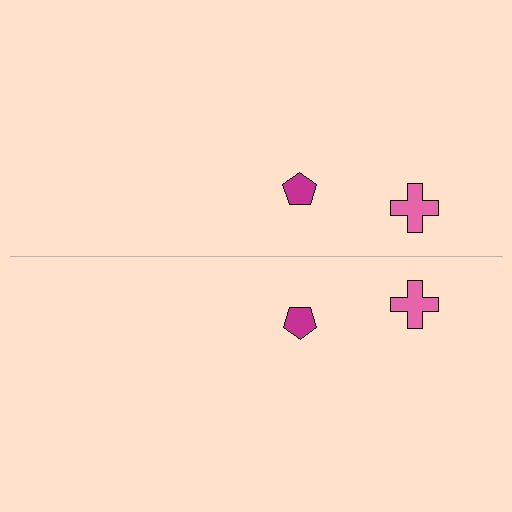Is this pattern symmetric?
Yes, this pattern has bilateral (reflection) symmetry.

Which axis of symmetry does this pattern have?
The pattern has a horizontal axis of symmetry running through the center of the image.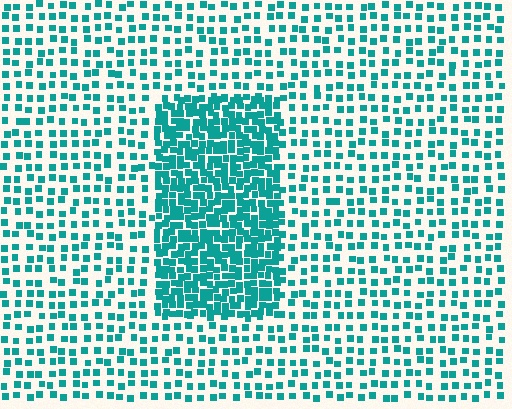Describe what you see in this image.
The image contains small teal elements arranged at two different densities. A rectangle-shaped region is visible where the elements are more densely packed than the surrounding area.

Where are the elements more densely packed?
The elements are more densely packed inside the rectangle boundary.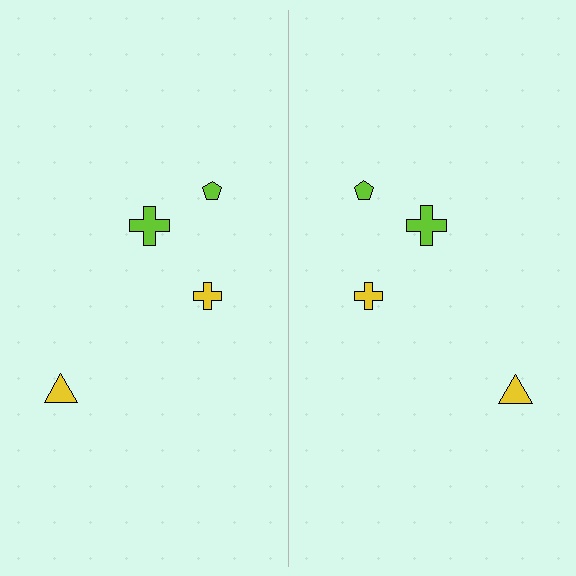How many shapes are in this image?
There are 8 shapes in this image.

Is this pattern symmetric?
Yes, this pattern has bilateral (reflection) symmetry.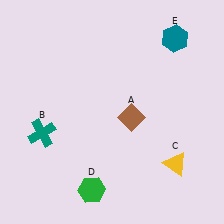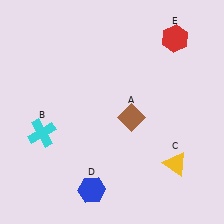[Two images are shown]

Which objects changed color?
B changed from teal to cyan. D changed from green to blue. E changed from teal to red.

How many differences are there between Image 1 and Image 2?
There are 3 differences between the two images.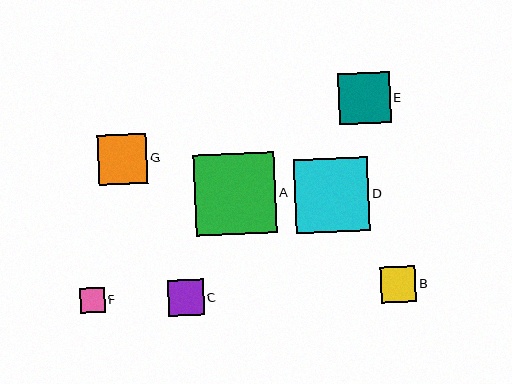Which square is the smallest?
Square F is the smallest with a size of approximately 25 pixels.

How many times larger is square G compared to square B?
Square G is approximately 1.4 times the size of square B.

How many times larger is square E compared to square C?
Square E is approximately 1.4 times the size of square C.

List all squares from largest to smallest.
From largest to smallest: A, D, E, G, C, B, F.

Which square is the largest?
Square A is the largest with a size of approximately 81 pixels.